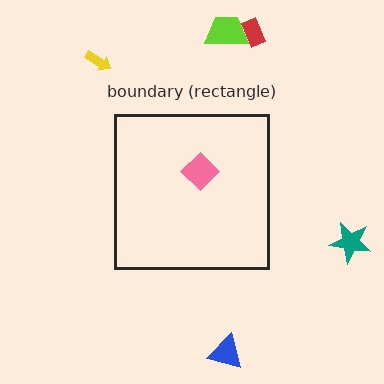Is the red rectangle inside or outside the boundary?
Outside.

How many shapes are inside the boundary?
1 inside, 5 outside.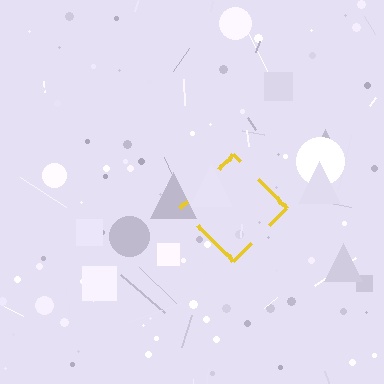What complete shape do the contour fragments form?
The contour fragments form a diamond.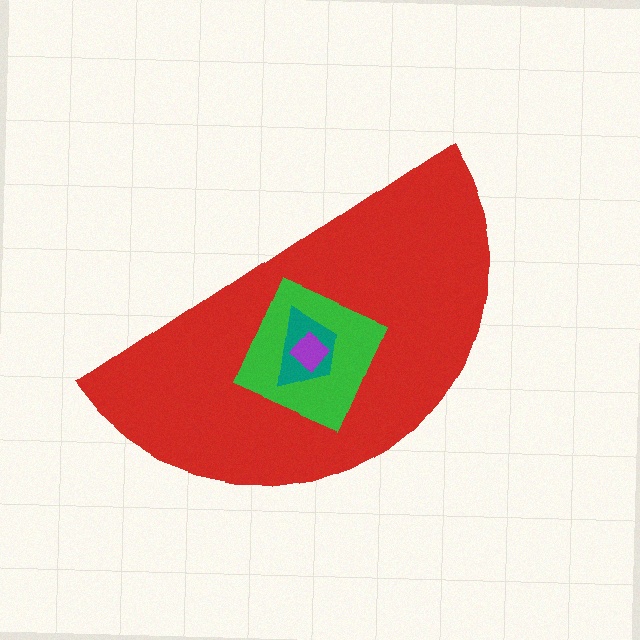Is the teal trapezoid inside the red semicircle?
Yes.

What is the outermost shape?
The red semicircle.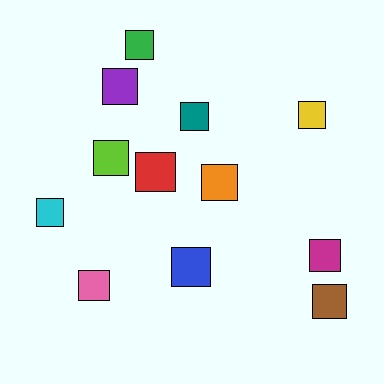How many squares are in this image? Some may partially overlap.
There are 12 squares.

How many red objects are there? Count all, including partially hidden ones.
There is 1 red object.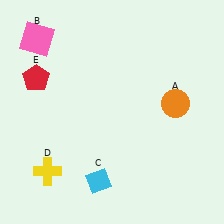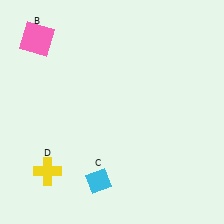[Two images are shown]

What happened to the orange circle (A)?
The orange circle (A) was removed in Image 2. It was in the top-right area of Image 1.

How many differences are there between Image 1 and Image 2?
There are 2 differences between the two images.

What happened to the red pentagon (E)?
The red pentagon (E) was removed in Image 2. It was in the top-left area of Image 1.